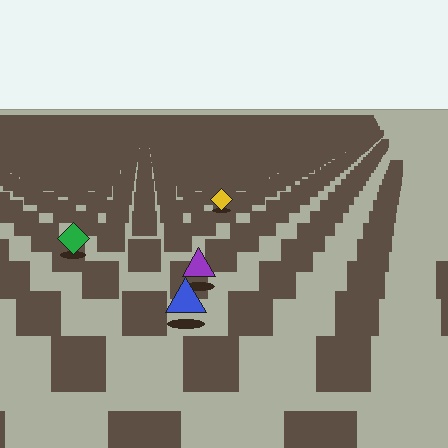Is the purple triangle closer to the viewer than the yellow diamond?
Yes. The purple triangle is closer — you can tell from the texture gradient: the ground texture is coarser near it.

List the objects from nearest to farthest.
From nearest to farthest: the blue triangle, the purple triangle, the green diamond, the yellow diamond.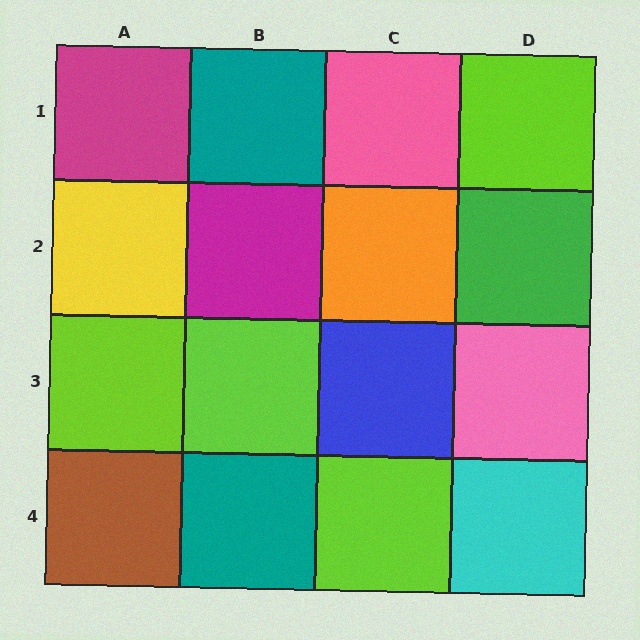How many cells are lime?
4 cells are lime.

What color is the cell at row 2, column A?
Yellow.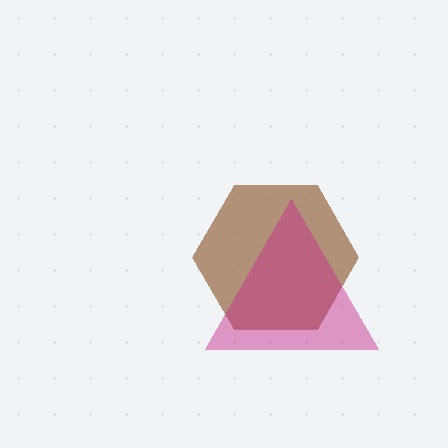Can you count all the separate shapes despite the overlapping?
Yes, there are 2 separate shapes.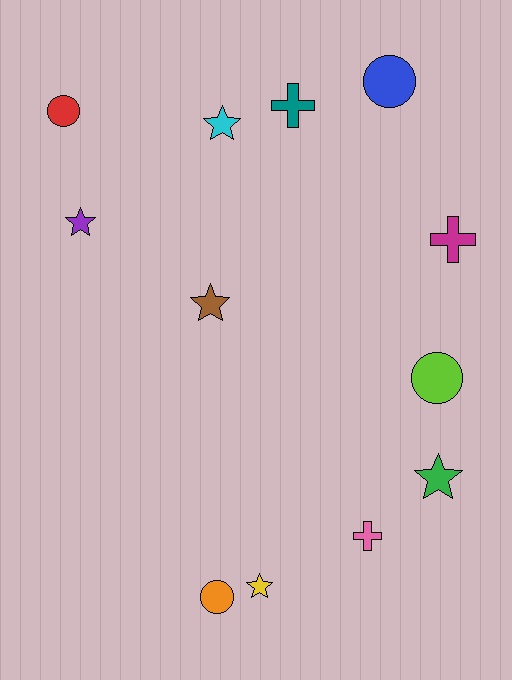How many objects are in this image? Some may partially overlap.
There are 12 objects.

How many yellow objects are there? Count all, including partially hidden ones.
There is 1 yellow object.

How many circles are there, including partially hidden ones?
There are 4 circles.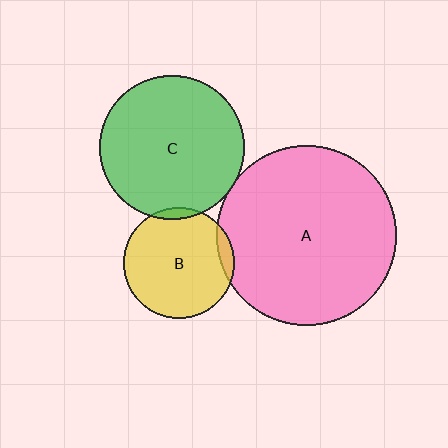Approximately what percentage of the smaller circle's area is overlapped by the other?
Approximately 5%.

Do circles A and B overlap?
Yes.